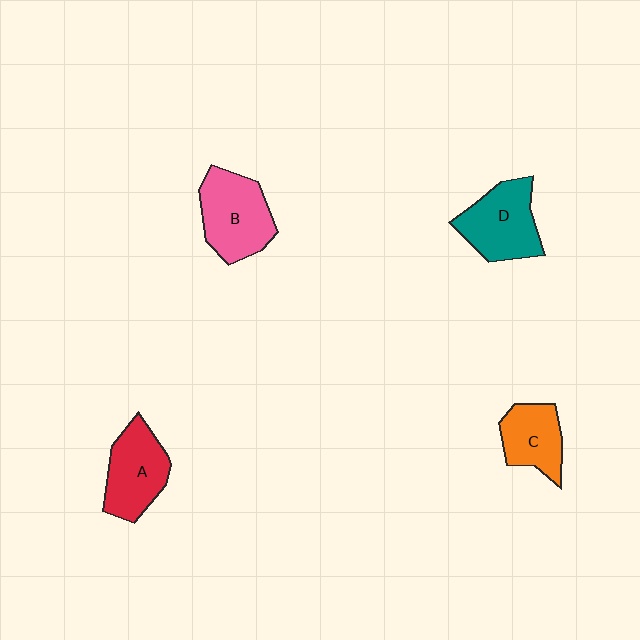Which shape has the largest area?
Shape B (pink).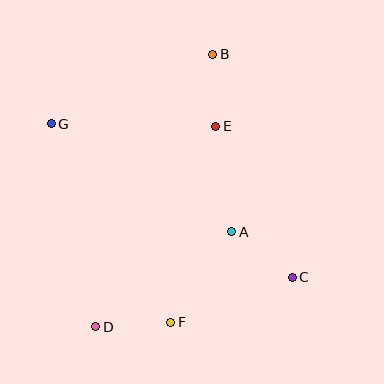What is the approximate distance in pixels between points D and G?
The distance between D and G is approximately 208 pixels.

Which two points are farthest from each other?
Points B and D are farthest from each other.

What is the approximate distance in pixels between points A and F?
The distance between A and F is approximately 109 pixels.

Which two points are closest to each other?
Points B and E are closest to each other.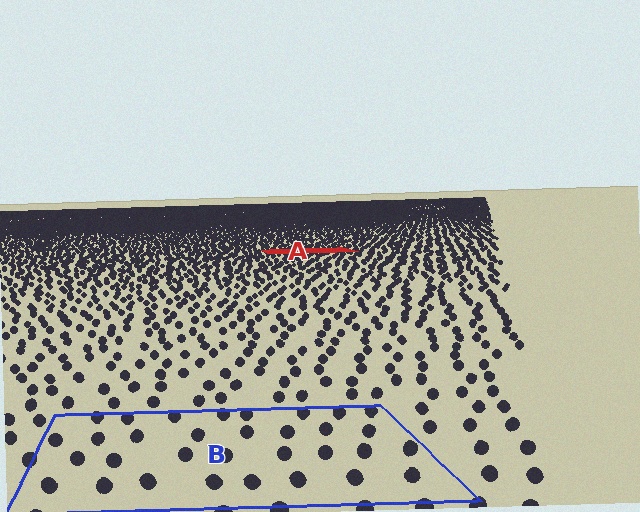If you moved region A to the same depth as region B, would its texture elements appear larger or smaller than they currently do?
They would appear larger. At a closer depth, the same texture elements are projected at a bigger on-screen size.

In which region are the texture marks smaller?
The texture marks are smaller in region A, because it is farther away.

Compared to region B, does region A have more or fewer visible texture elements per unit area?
Region A has more texture elements per unit area — they are packed more densely because it is farther away.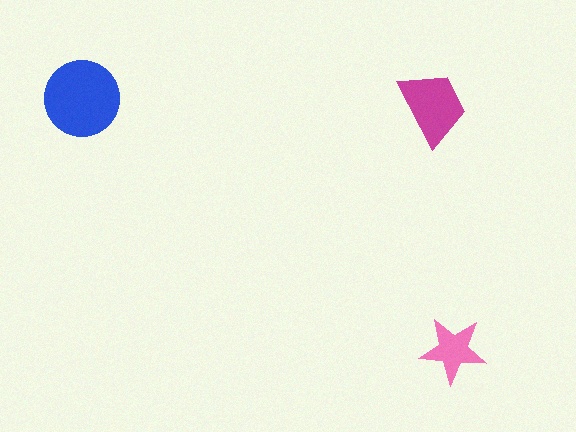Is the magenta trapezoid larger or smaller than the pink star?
Larger.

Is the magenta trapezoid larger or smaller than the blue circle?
Smaller.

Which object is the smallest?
The pink star.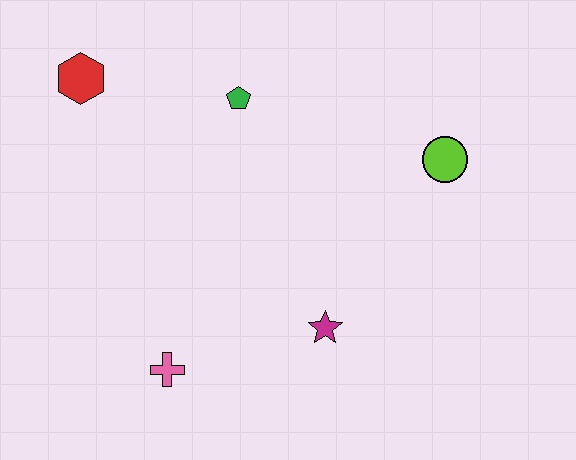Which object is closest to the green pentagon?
The red hexagon is closest to the green pentagon.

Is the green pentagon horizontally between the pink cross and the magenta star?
Yes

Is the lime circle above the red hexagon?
No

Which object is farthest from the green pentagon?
The pink cross is farthest from the green pentagon.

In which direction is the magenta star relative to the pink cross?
The magenta star is to the right of the pink cross.